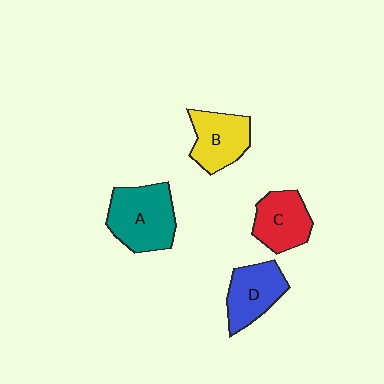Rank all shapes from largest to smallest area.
From largest to smallest: A (teal), B (yellow), D (blue), C (red).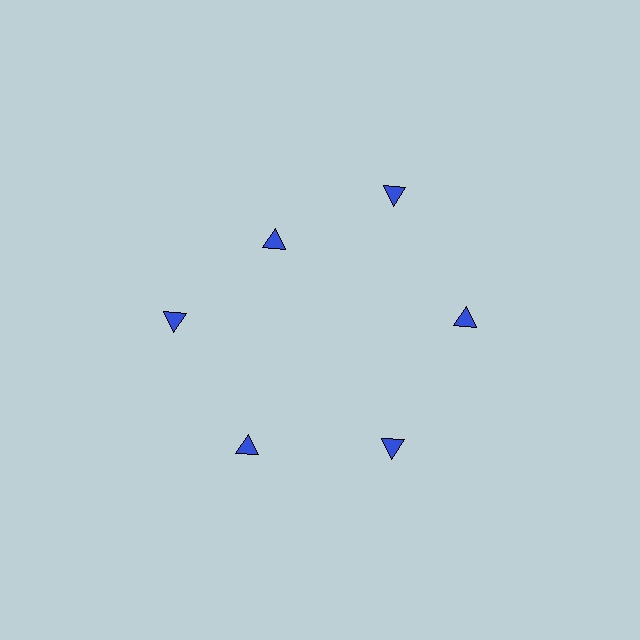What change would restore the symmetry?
The symmetry would be restored by moving it outward, back onto the ring so that all 6 triangles sit at equal angles and equal distance from the center.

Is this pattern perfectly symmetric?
No. The 6 blue triangles are arranged in a ring, but one element near the 11 o'clock position is pulled inward toward the center, breaking the 6-fold rotational symmetry.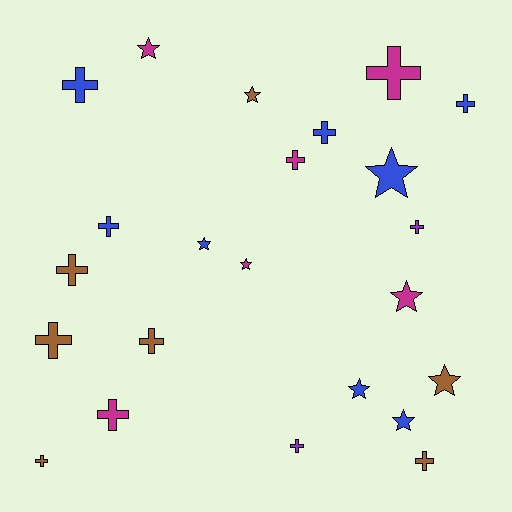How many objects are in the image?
There are 23 objects.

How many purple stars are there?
There are no purple stars.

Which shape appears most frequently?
Cross, with 14 objects.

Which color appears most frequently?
Blue, with 8 objects.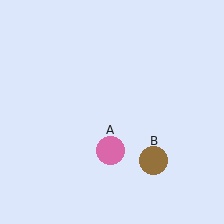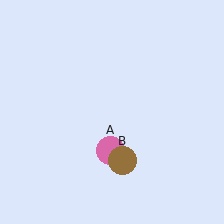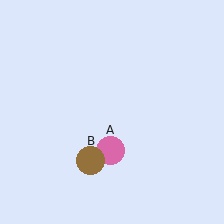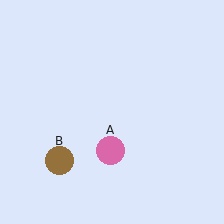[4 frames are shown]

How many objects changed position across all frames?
1 object changed position: brown circle (object B).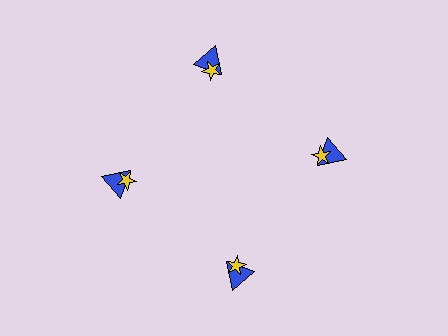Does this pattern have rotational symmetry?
Yes, this pattern has 4-fold rotational symmetry. It looks the same after rotating 90 degrees around the center.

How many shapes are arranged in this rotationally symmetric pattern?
There are 8 shapes, arranged in 4 groups of 2.